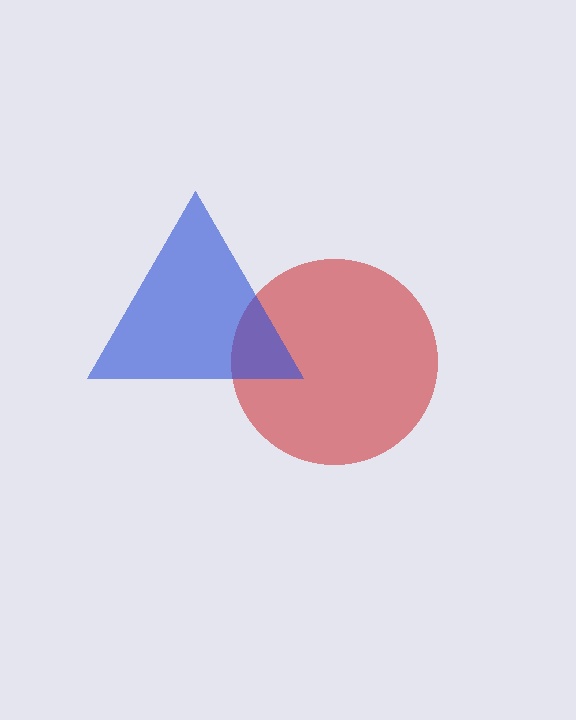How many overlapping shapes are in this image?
There are 2 overlapping shapes in the image.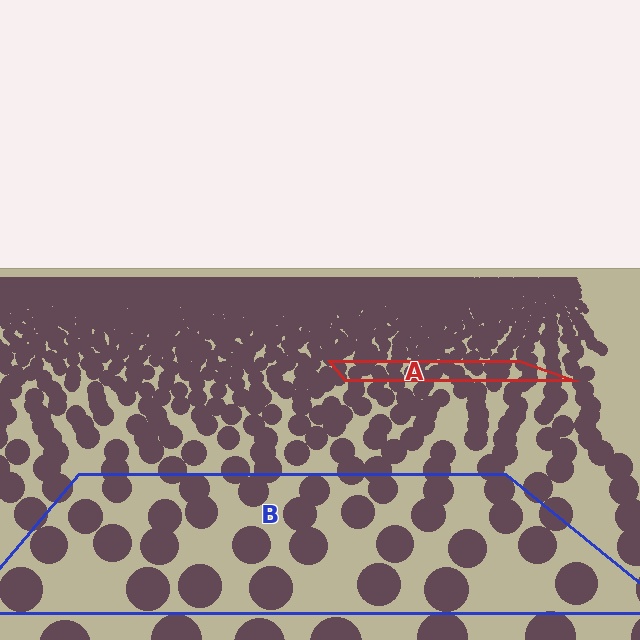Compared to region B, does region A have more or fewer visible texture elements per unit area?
Region A has more texture elements per unit area — they are packed more densely because it is farther away.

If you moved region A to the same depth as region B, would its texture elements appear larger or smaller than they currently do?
They would appear larger. At a closer depth, the same texture elements are projected at a bigger on-screen size.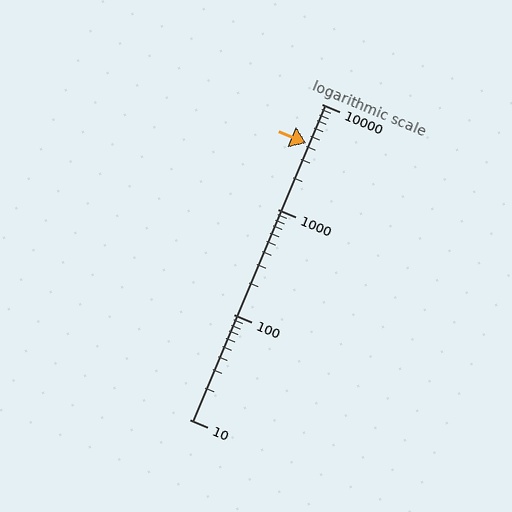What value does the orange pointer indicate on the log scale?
The pointer indicates approximately 4200.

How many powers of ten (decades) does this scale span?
The scale spans 3 decades, from 10 to 10000.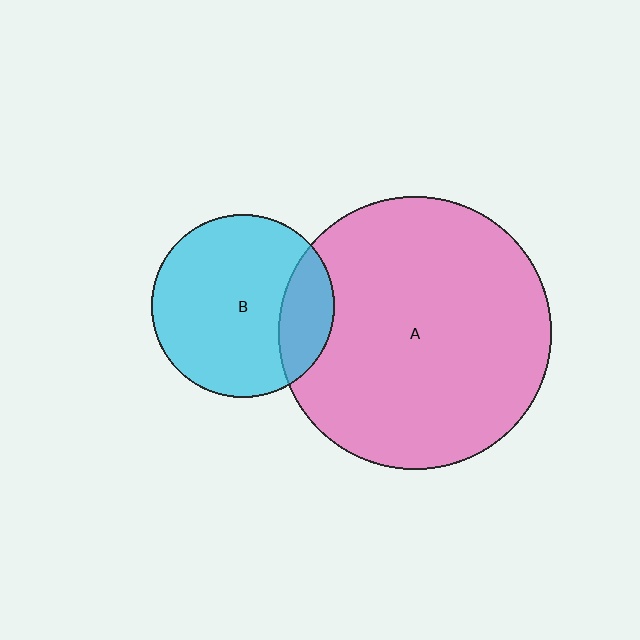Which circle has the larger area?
Circle A (pink).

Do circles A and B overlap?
Yes.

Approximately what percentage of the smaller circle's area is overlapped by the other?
Approximately 20%.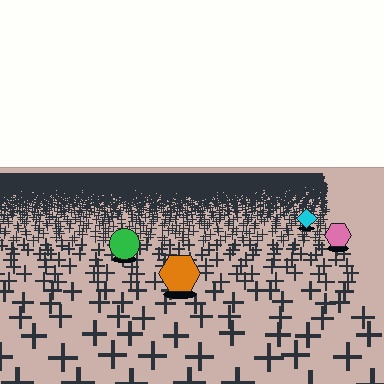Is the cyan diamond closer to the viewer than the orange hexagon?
No. The orange hexagon is closer — you can tell from the texture gradient: the ground texture is coarser near it.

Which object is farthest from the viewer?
The cyan diamond is farthest from the viewer. It appears smaller and the ground texture around it is denser.